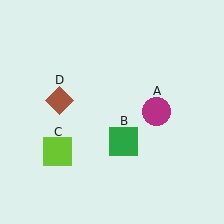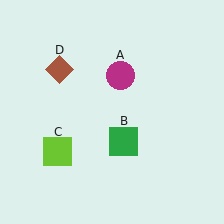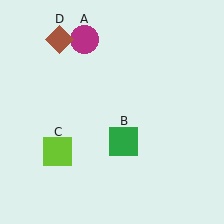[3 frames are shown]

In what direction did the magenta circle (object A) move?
The magenta circle (object A) moved up and to the left.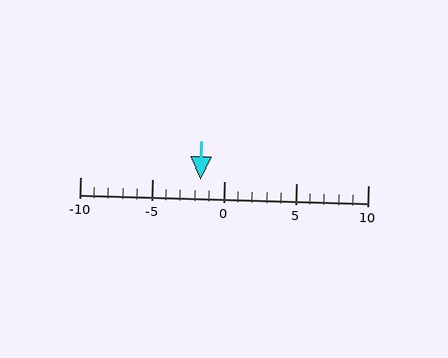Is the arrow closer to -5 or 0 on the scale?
The arrow is closer to 0.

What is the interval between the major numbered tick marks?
The major tick marks are spaced 5 units apart.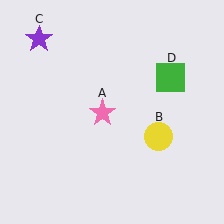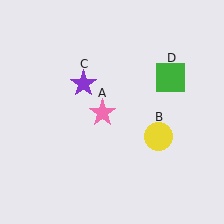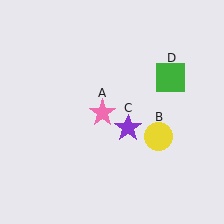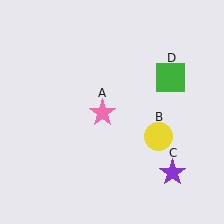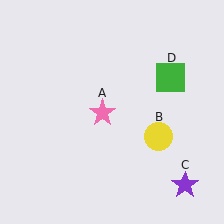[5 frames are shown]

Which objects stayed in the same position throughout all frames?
Pink star (object A) and yellow circle (object B) and green square (object D) remained stationary.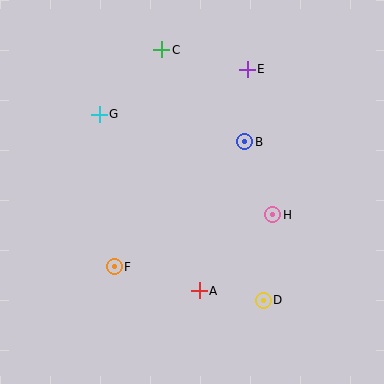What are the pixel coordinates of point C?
Point C is at (162, 50).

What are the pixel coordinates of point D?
Point D is at (263, 300).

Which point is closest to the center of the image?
Point B at (245, 142) is closest to the center.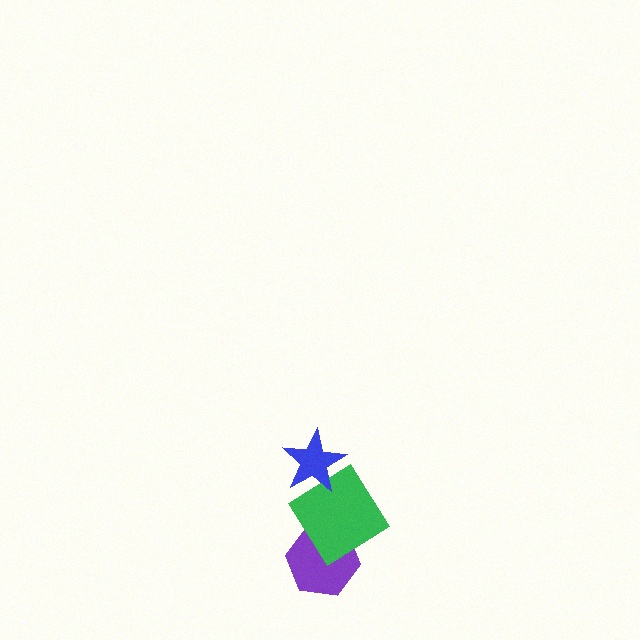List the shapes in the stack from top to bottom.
From top to bottom: the blue star, the green diamond, the purple hexagon.